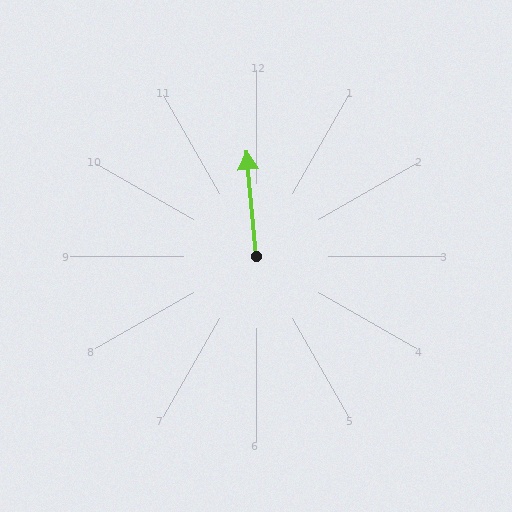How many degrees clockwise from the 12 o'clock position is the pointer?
Approximately 355 degrees.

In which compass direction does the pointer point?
North.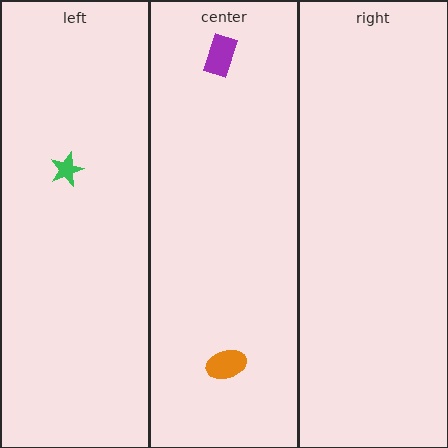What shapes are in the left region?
The green star.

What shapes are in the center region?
The orange ellipse, the purple rectangle.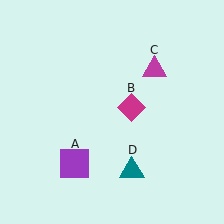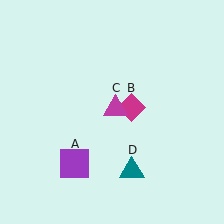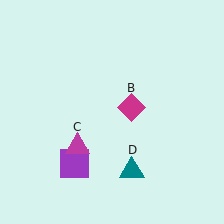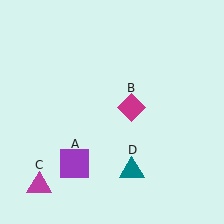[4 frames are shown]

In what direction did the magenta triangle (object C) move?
The magenta triangle (object C) moved down and to the left.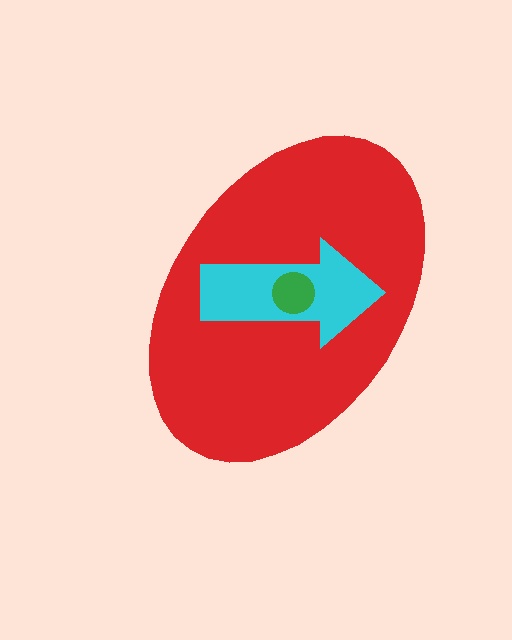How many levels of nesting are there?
3.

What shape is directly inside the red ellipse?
The cyan arrow.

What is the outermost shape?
The red ellipse.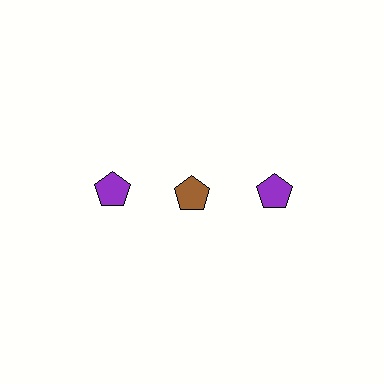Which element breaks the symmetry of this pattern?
The brown pentagon in the top row, second from left column breaks the symmetry. All other shapes are purple pentagons.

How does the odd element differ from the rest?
It has a different color: brown instead of purple.